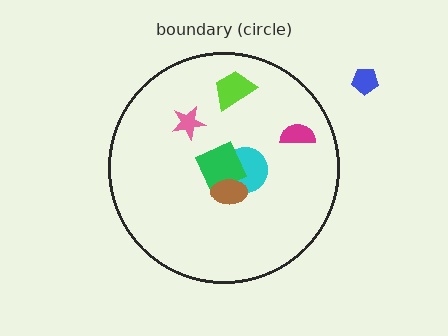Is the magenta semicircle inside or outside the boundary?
Inside.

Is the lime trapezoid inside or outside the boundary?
Inside.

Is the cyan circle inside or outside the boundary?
Inside.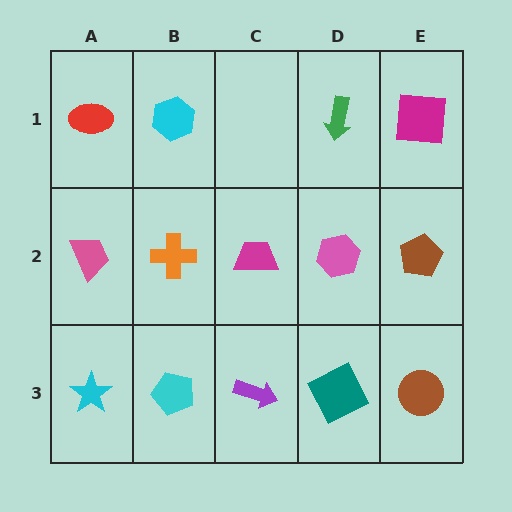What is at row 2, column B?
An orange cross.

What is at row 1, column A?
A red ellipse.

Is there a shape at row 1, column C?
No, that cell is empty.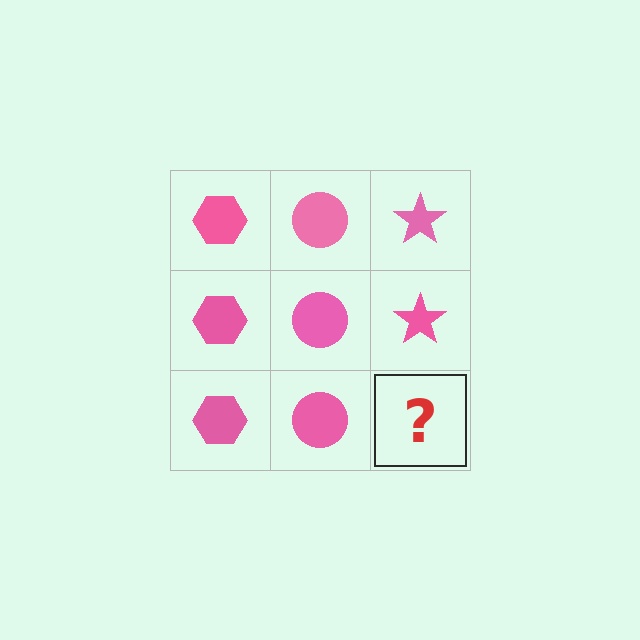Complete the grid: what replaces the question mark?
The question mark should be replaced with a pink star.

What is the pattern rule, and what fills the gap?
The rule is that each column has a consistent shape. The gap should be filled with a pink star.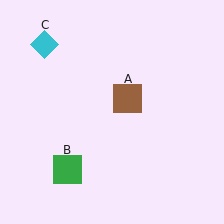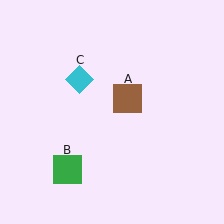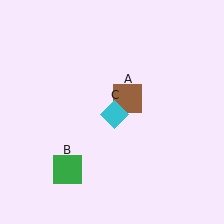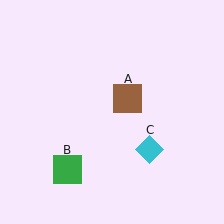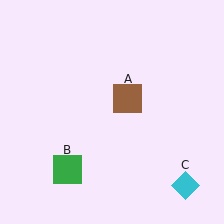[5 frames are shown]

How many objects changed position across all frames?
1 object changed position: cyan diamond (object C).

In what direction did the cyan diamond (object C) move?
The cyan diamond (object C) moved down and to the right.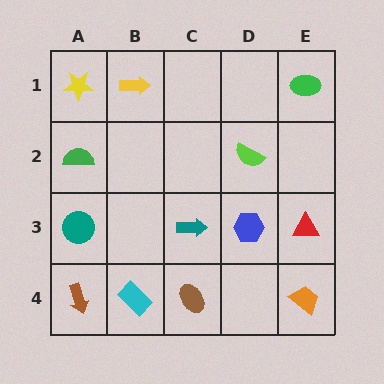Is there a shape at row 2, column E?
No, that cell is empty.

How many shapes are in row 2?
2 shapes.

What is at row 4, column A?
A brown arrow.